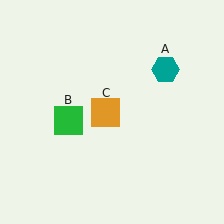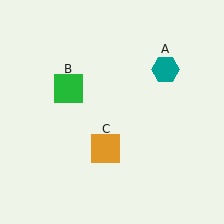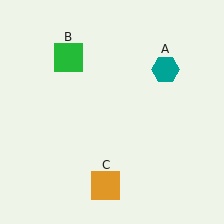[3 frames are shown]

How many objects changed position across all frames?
2 objects changed position: green square (object B), orange square (object C).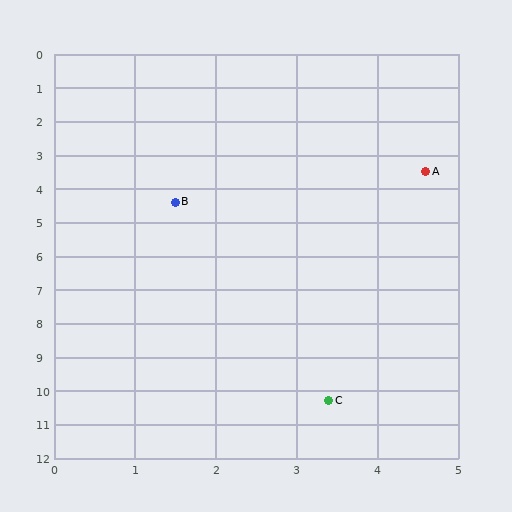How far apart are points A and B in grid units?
Points A and B are about 3.2 grid units apart.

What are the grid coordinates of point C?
Point C is at approximately (3.4, 10.3).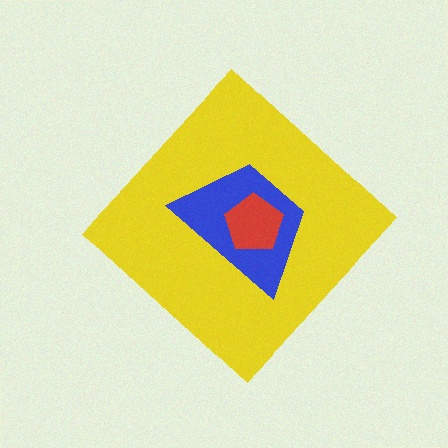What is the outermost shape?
The yellow diamond.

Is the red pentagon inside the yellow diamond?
Yes.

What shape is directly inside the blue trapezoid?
The red pentagon.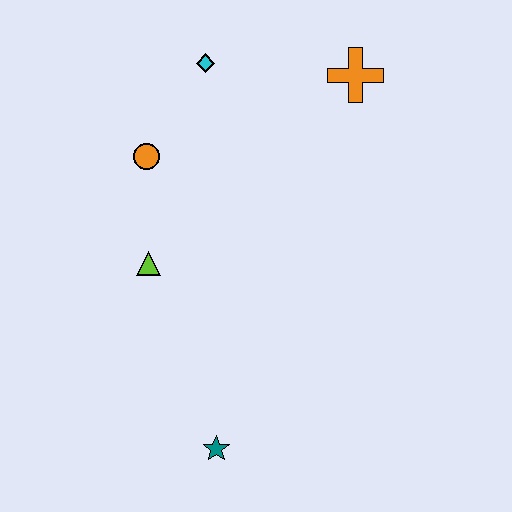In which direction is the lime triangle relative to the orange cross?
The lime triangle is to the left of the orange cross.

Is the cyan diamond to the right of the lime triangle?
Yes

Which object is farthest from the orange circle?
The teal star is farthest from the orange circle.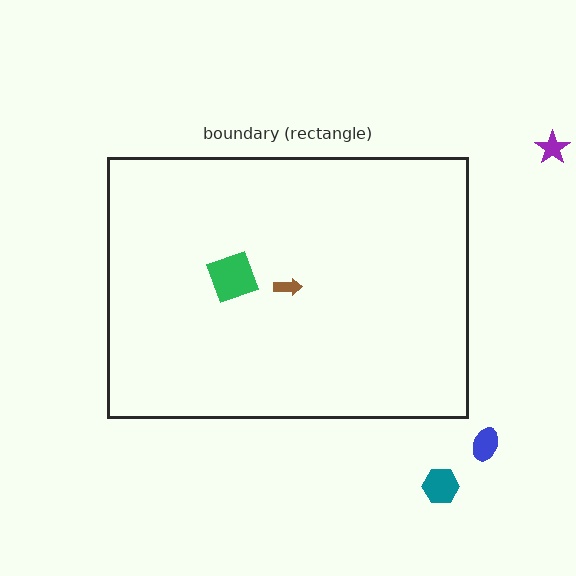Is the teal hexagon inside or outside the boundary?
Outside.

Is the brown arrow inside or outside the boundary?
Inside.